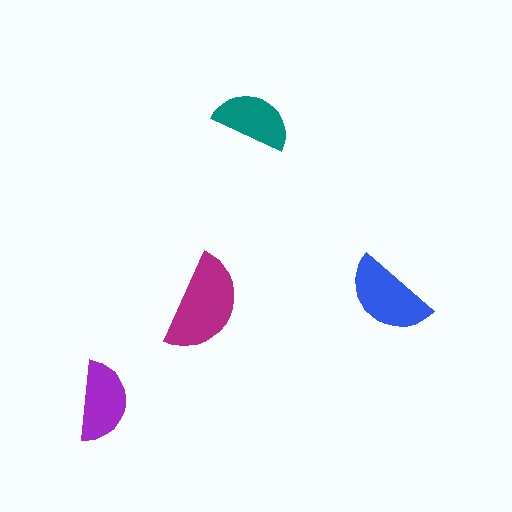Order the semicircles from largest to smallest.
the magenta one, the blue one, the purple one, the teal one.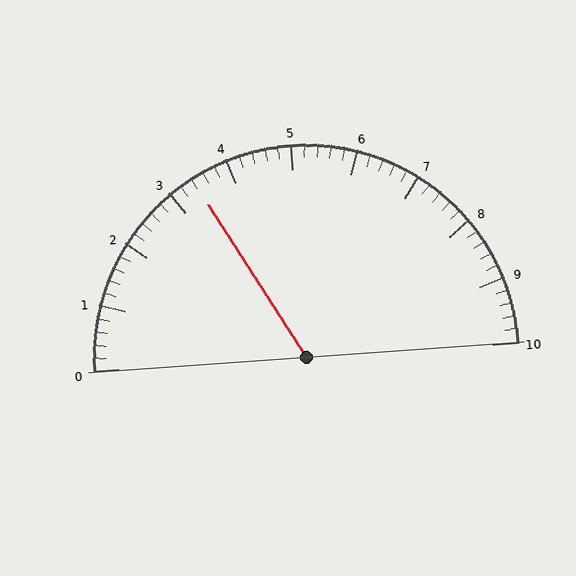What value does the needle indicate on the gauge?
The needle indicates approximately 3.4.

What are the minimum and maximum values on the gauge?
The gauge ranges from 0 to 10.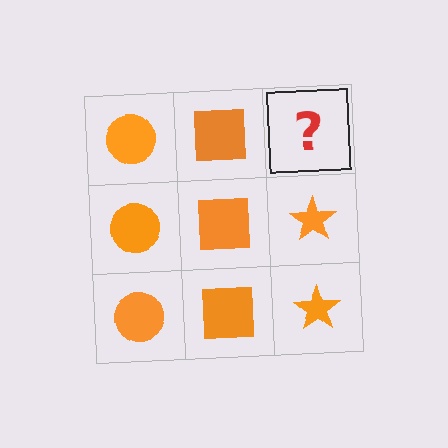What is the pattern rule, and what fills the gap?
The rule is that each column has a consistent shape. The gap should be filled with an orange star.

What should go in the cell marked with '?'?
The missing cell should contain an orange star.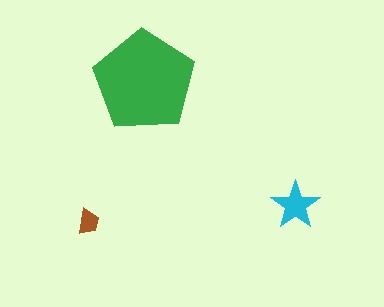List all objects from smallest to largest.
The brown trapezoid, the cyan star, the green pentagon.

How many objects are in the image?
There are 3 objects in the image.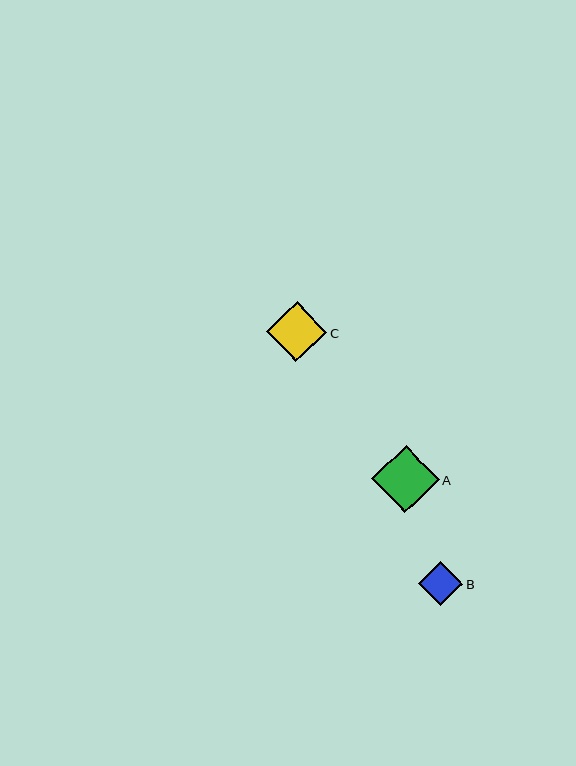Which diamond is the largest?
Diamond A is the largest with a size of approximately 68 pixels.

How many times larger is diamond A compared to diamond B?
Diamond A is approximately 1.5 times the size of diamond B.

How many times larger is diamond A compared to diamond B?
Diamond A is approximately 1.5 times the size of diamond B.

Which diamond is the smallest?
Diamond B is the smallest with a size of approximately 44 pixels.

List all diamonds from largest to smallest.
From largest to smallest: A, C, B.